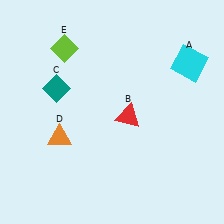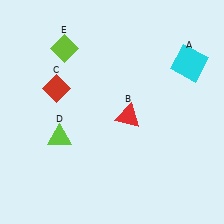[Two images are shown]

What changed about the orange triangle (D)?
In Image 1, D is orange. In Image 2, it changed to lime.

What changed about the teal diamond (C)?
In Image 1, C is teal. In Image 2, it changed to red.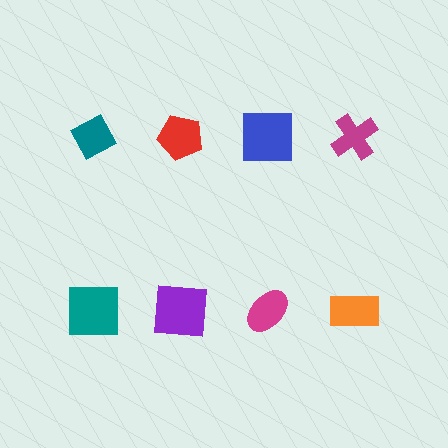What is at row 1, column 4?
A magenta cross.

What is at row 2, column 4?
An orange rectangle.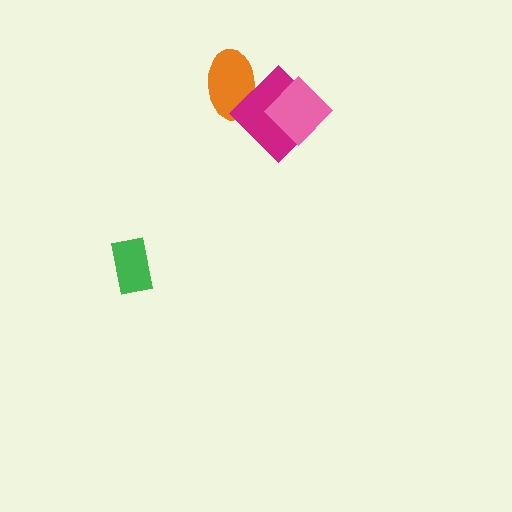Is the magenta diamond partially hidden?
Yes, it is partially covered by another shape.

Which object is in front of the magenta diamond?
The pink diamond is in front of the magenta diamond.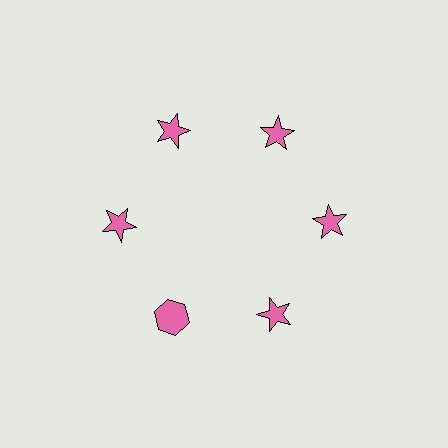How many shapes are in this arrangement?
There are 6 shapes arranged in a ring pattern.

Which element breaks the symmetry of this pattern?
The pink hexagon at roughly the 7 o'clock position breaks the symmetry. All other shapes are pink stars.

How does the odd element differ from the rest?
It has a different shape: hexagon instead of star.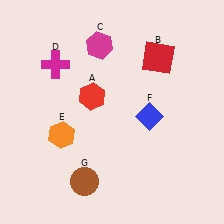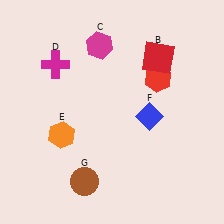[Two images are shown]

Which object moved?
The red hexagon (A) moved right.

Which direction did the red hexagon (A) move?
The red hexagon (A) moved right.